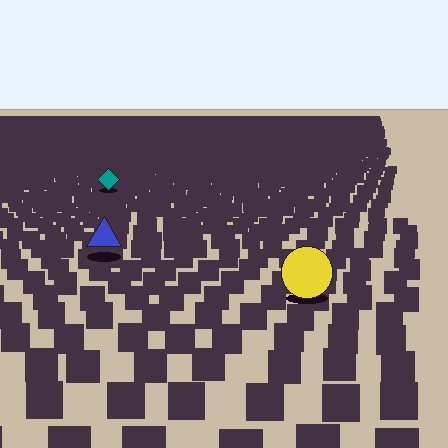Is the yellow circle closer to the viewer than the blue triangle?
Yes. The yellow circle is closer — you can tell from the texture gradient: the ground texture is coarser near it.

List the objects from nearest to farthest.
From nearest to farthest: the yellow circle, the blue triangle, the teal diamond.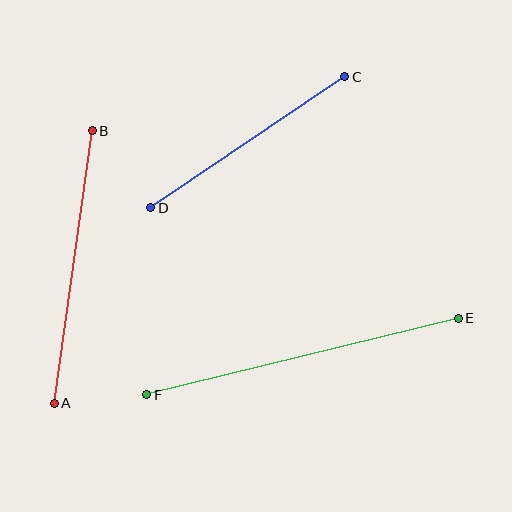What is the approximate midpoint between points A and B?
The midpoint is at approximately (73, 267) pixels.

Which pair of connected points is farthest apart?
Points E and F are farthest apart.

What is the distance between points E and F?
The distance is approximately 321 pixels.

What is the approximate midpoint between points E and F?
The midpoint is at approximately (302, 356) pixels.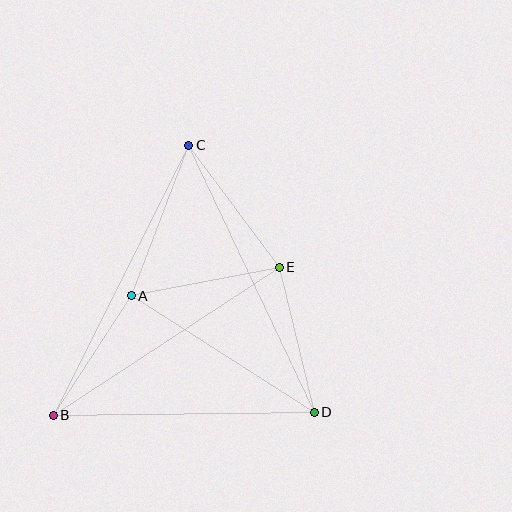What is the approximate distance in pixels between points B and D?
The distance between B and D is approximately 261 pixels.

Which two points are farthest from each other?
Points B and C are farthest from each other.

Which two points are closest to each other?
Points A and B are closest to each other.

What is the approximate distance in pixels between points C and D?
The distance between C and D is approximately 295 pixels.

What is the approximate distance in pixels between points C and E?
The distance between C and E is approximately 152 pixels.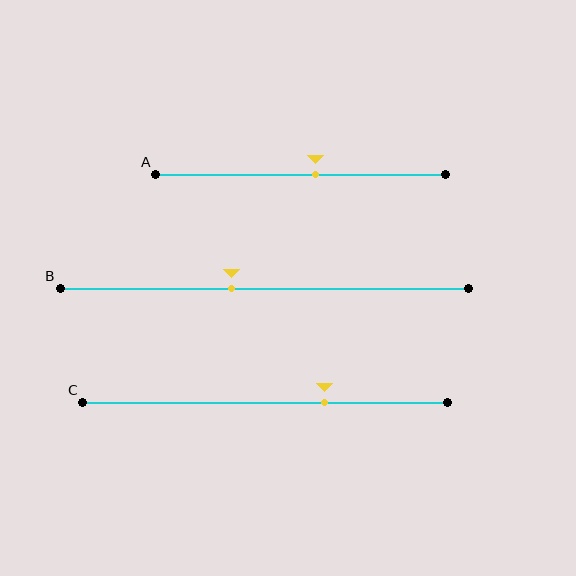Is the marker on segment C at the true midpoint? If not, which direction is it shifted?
No, the marker on segment C is shifted to the right by about 16% of the segment length.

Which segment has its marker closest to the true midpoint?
Segment A has its marker closest to the true midpoint.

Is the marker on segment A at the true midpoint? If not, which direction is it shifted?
No, the marker on segment A is shifted to the right by about 5% of the segment length.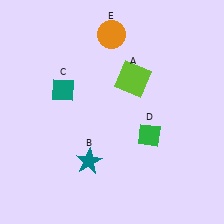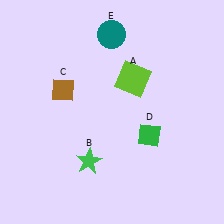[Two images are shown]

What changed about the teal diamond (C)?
In Image 1, C is teal. In Image 2, it changed to brown.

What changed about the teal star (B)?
In Image 1, B is teal. In Image 2, it changed to green.